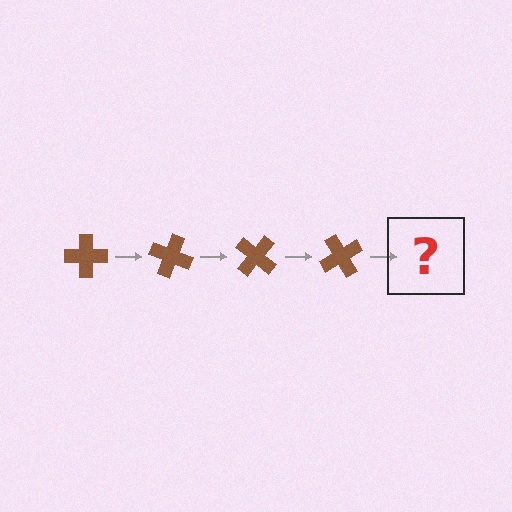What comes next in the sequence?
The next element should be a brown cross rotated 80 degrees.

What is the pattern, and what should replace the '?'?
The pattern is that the cross rotates 20 degrees each step. The '?' should be a brown cross rotated 80 degrees.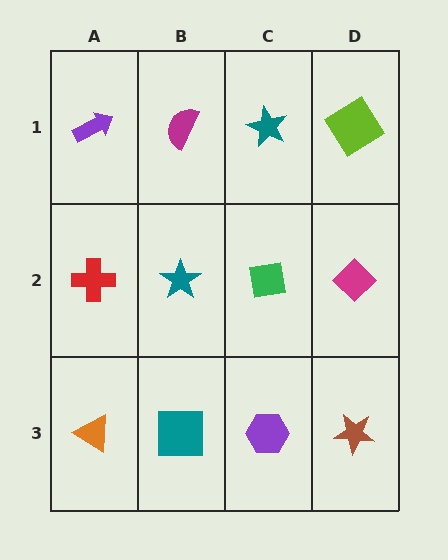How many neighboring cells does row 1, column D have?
2.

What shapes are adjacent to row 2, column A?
A purple arrow (row 1, column A), an orange triangle (row 3, column A), a teal star (row 2, column B).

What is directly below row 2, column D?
A brown star.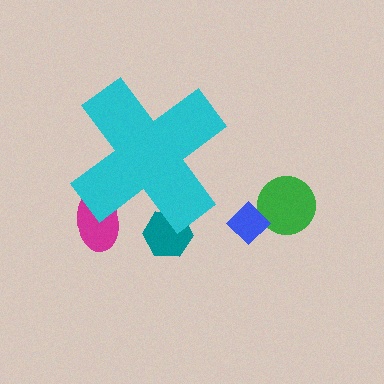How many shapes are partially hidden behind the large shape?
2 shapes are partially hidden.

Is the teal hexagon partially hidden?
Yes, the teal hexagon is partially hidden behind the cyan cross.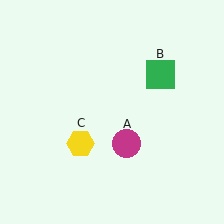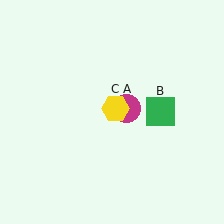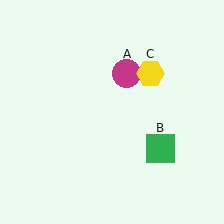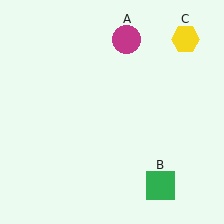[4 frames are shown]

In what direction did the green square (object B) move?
The green square (object B) moved down.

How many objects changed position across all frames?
3 objects changed position: magenta circle (object A), green square (object B), yellow hexagon (object C).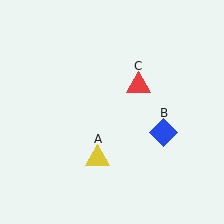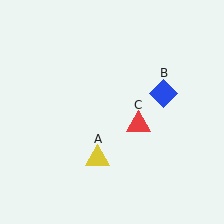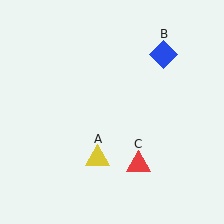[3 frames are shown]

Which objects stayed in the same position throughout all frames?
Yellow triangle (object A) remained stationary.